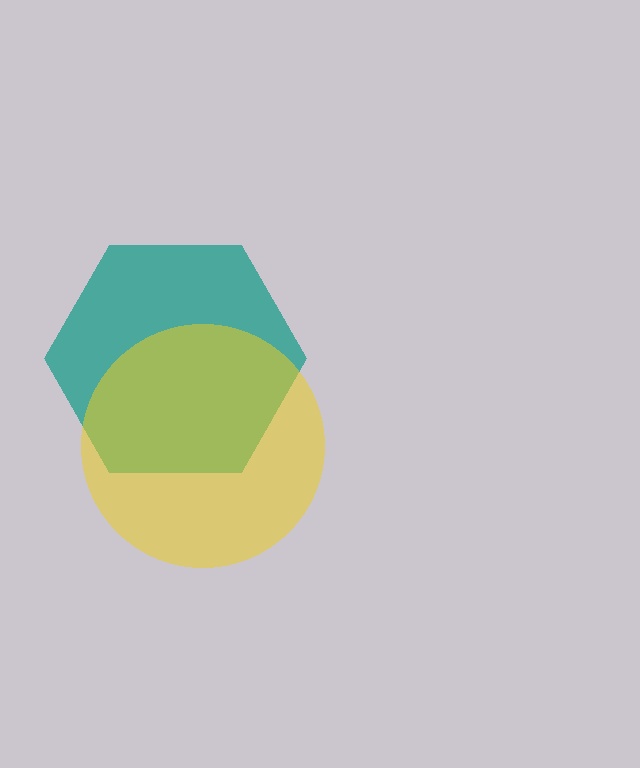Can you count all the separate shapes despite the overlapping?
Yes, there are 2 separate shapes.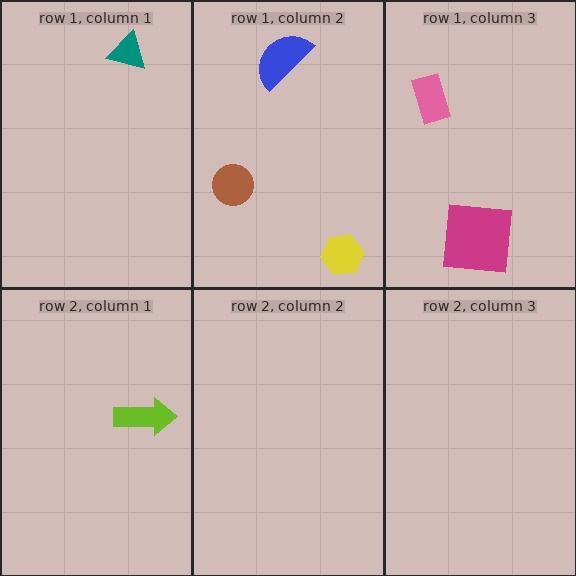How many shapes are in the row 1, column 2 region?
3.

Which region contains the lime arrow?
The row 2, column 1 region.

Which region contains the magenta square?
The row 1, column 3 region.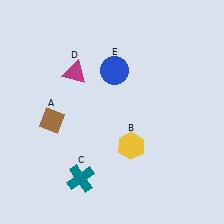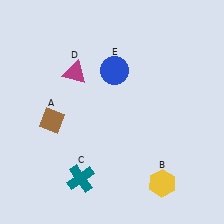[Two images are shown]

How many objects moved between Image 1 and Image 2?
1 object moved between the two images.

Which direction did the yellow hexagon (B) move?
The yellow hexagon (B) moved down.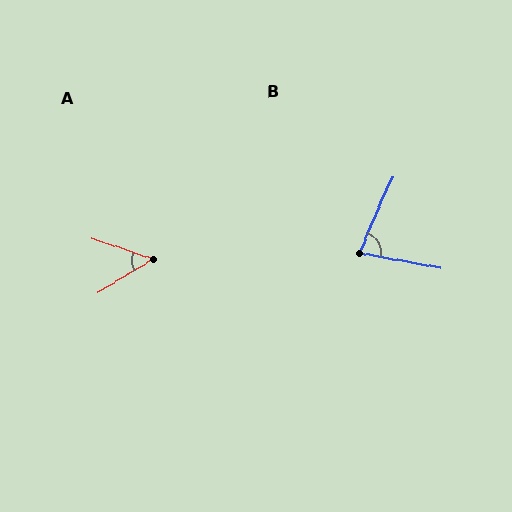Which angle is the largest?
B, at approximately 77 degrees.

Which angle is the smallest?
A, at approximately 49 degrees.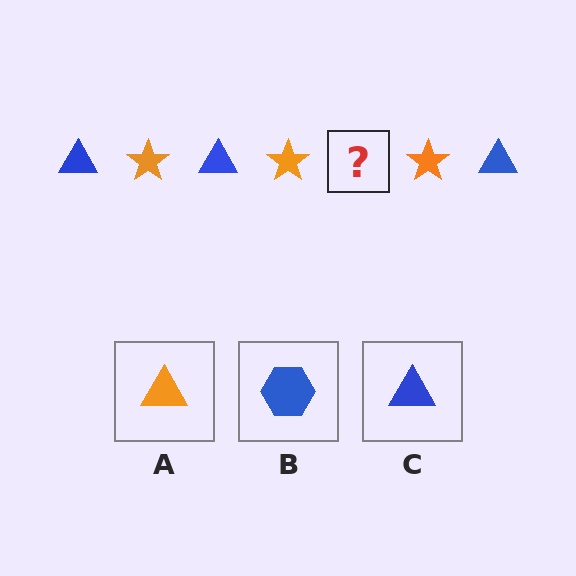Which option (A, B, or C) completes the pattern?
C.